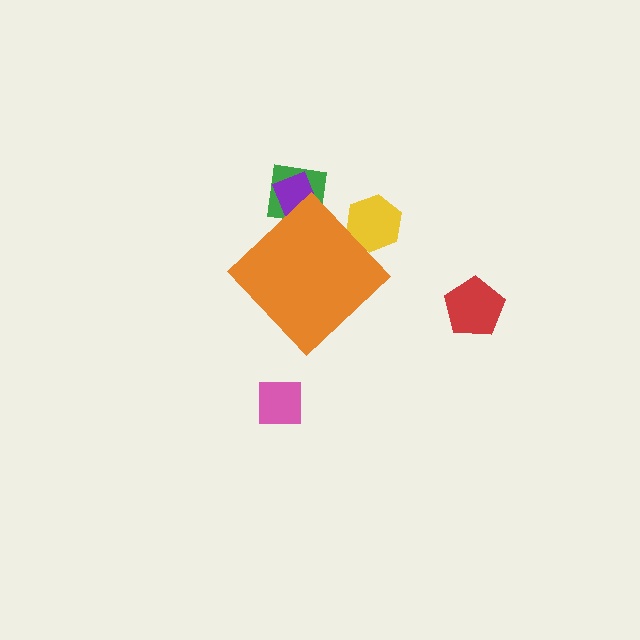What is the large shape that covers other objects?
An orange diamond.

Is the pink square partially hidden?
No, the pink square is fully visible.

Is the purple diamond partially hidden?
Yes, the purple diamond is partially hidden behind the orange diamond.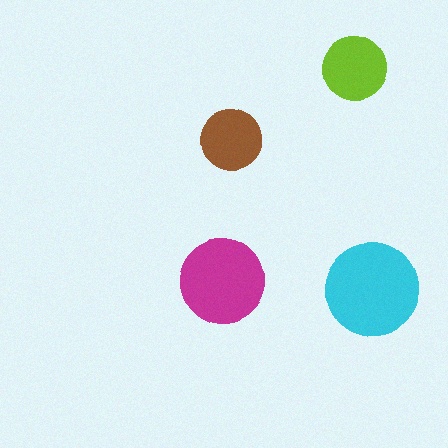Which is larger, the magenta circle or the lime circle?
The magenta one.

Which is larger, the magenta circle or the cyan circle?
The cyan one.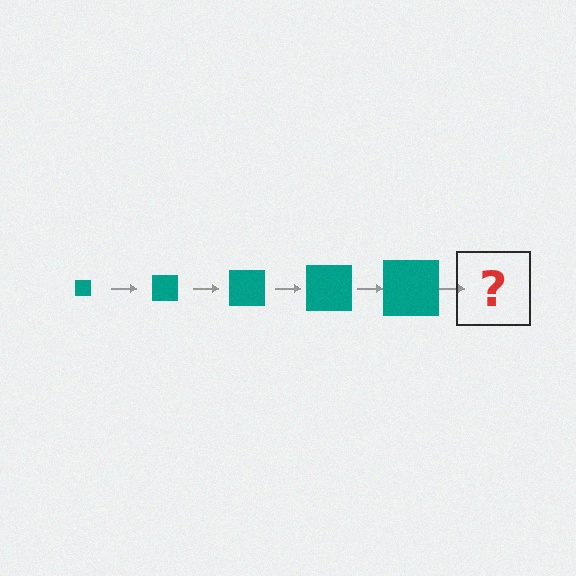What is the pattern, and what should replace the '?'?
The pattern is that the square gets progressively larger each step. The '?' should be a teal square, larger than the previous one.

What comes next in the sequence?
The next element should be a teal square, larger than the previous one.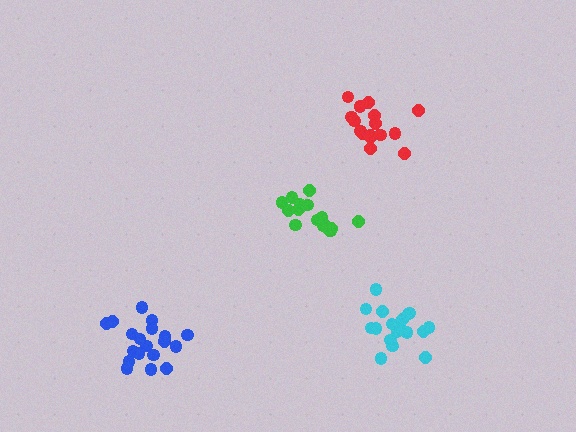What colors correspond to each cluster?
The clusters are colored: green, red, cyan, blue.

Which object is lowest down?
The blue cluster is bottommost.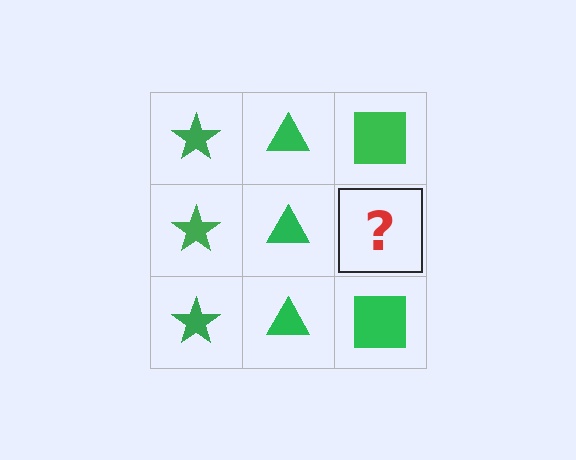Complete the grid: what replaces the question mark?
The question mark should be replaced with a green square.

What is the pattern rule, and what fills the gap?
The rule is that each column has a consistent shape. The gap should be filled with a green square.